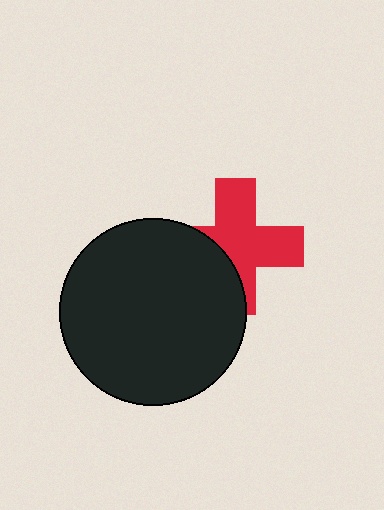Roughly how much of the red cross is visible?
About half of it is visible (roughly 64%).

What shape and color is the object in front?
The object in front is a black circle.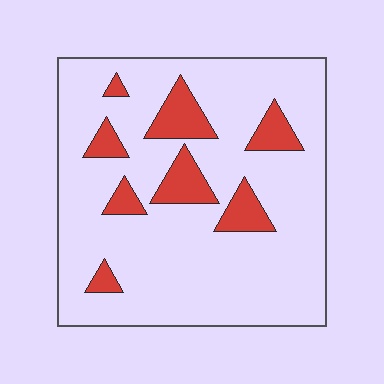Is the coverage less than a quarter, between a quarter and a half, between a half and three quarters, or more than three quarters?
Less than a quarter.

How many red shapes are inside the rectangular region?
8.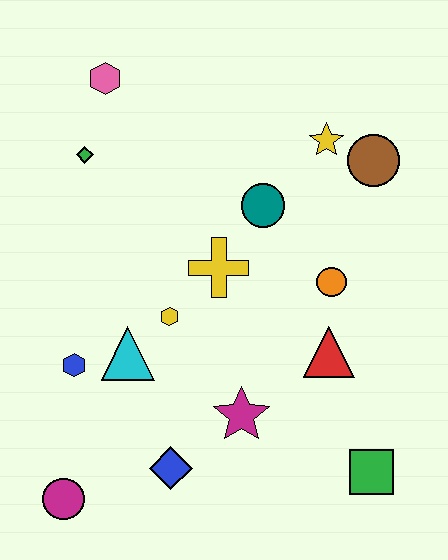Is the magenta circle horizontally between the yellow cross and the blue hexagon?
No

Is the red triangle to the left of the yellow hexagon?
No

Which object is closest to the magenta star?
The blue diamond is closest to the magenta star.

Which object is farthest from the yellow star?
The magenta circle is farthest from the yellow star.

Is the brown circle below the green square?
No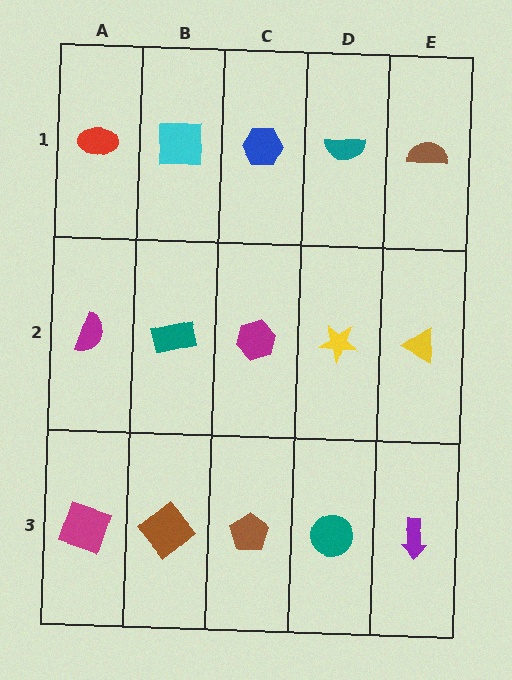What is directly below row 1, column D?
A yellow star.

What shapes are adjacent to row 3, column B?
A teal rectangle (row 2, column B), a magenta square (row 3, column A), a brown pentagon (row 3, column C).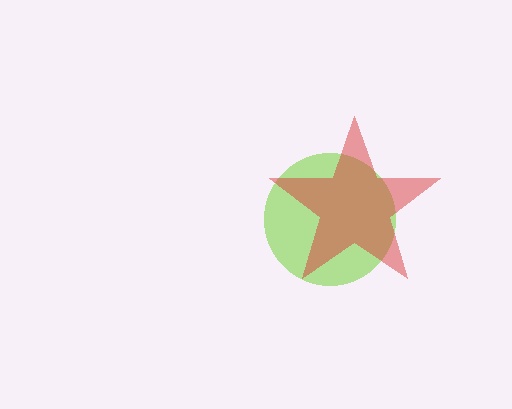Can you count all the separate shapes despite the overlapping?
Yes, there are 2 separate shapes.